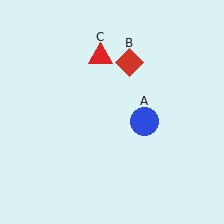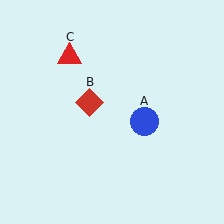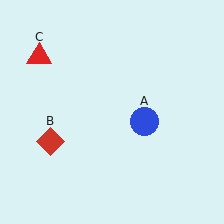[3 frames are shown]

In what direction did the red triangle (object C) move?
The red triangle (object C) moved left.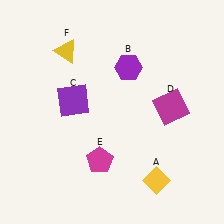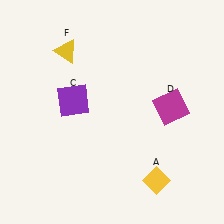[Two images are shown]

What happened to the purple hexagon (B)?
The purple hexagon (B) was removed in Image 2. It was in the top-right area of Image 1.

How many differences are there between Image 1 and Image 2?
There are 2 differences between the two images.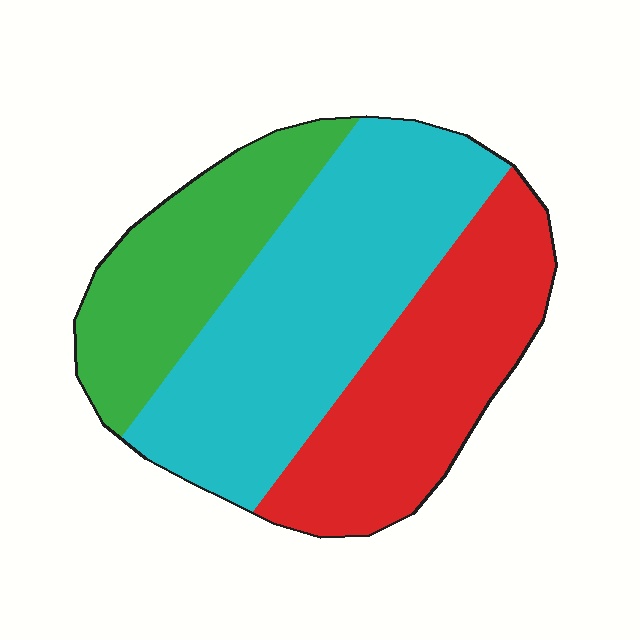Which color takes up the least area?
Green, at roughly 25%.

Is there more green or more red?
Red.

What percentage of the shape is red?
Red takes up about one third (1/3) of the shape.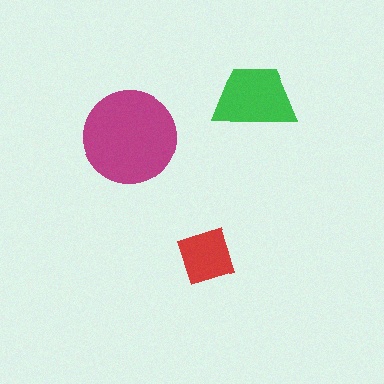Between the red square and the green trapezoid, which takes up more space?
The green trapezoid.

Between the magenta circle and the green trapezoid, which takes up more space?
The magenta circle.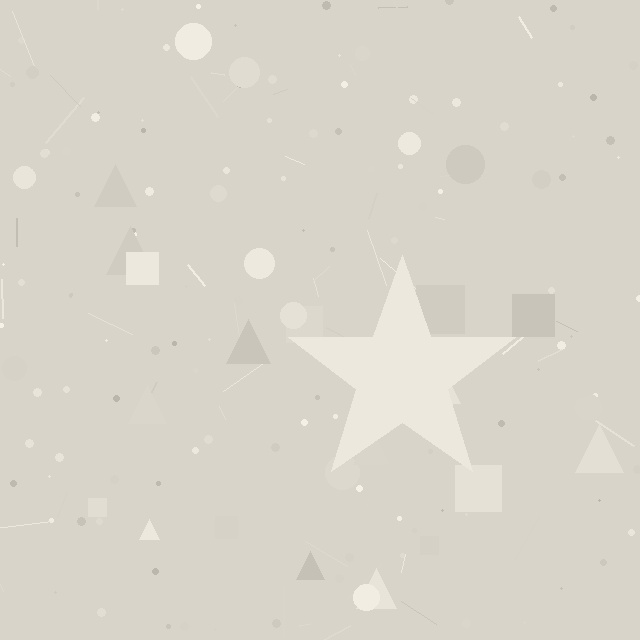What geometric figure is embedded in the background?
A star is embedded in the background.